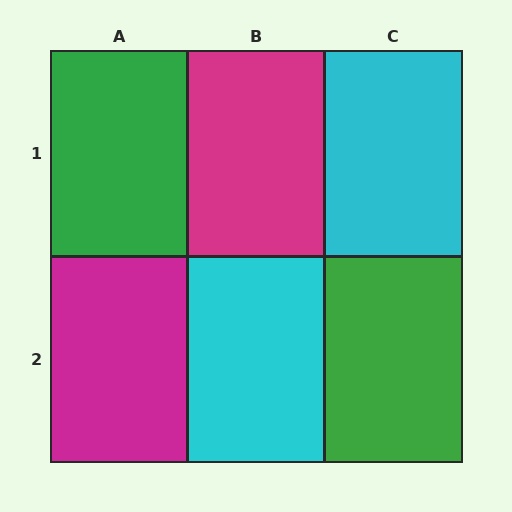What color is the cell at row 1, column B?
Magenta.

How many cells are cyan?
2 cells are cyan.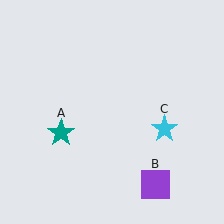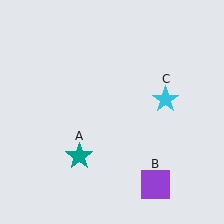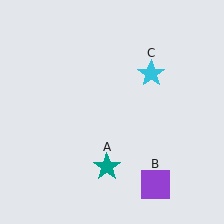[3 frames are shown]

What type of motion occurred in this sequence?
The teal star (object A), cyan star (object C) rotated counterclockwise around the center of the scene.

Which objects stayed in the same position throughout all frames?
Purple square (object B) remained stationary.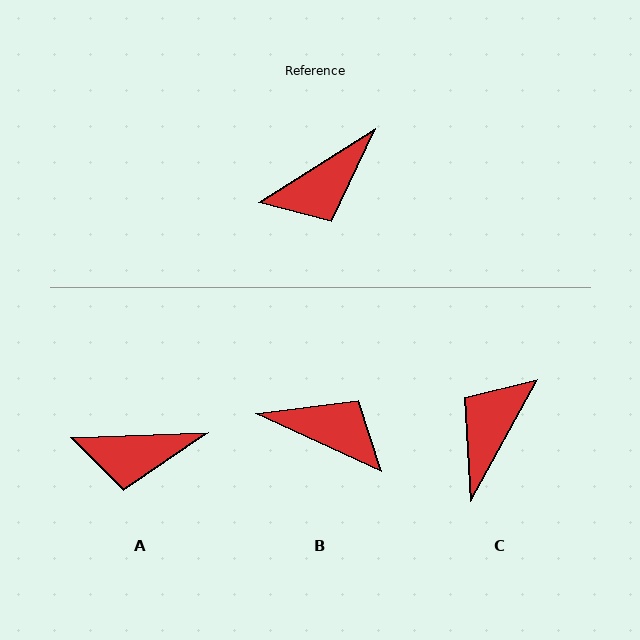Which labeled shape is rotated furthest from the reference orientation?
C, about 151 degrees away.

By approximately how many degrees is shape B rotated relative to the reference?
Approximately 123 degrees counter-clockwise.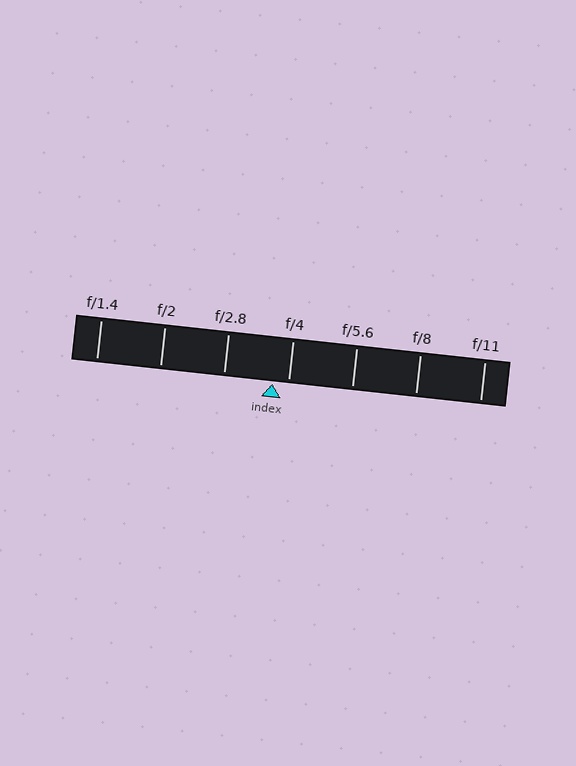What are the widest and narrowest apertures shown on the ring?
The widest aperture shown is f/1.4 and the narrowest is f/11.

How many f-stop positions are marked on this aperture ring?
There are 7 f-stop positions marked.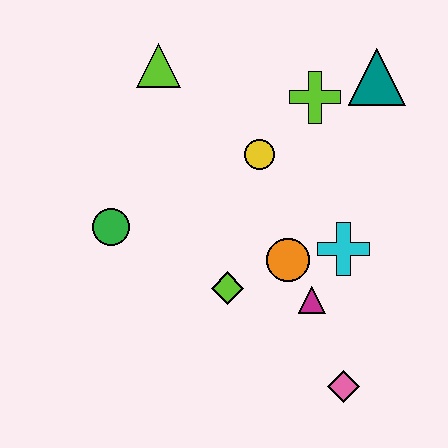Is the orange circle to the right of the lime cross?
No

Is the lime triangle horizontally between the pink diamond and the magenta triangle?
No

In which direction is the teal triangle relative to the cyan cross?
The teal triangle is above the cyan cross.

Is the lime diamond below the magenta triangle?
No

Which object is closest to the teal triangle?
The lime cross is closest to the teal triangle.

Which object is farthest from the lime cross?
The pink diamond is farthest from the lime cross.